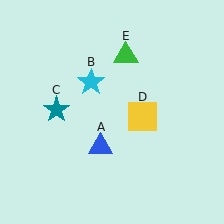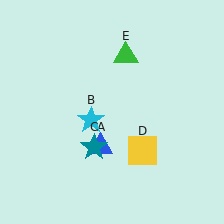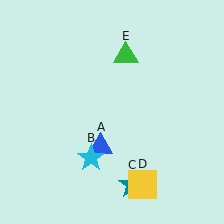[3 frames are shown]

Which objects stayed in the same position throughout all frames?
Blue triangle (object A) and green triangle (object E) remained stationary.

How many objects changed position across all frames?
3 objects changed position: cyan star (object B), teal star (object C), yellow square (object D).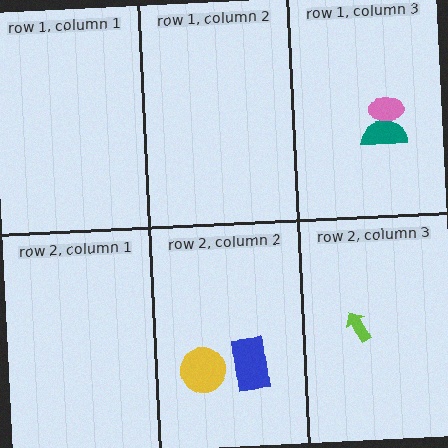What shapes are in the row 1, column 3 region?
The teal semicircle, the pink ellipse.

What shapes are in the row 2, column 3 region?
The lime arrow.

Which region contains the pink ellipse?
The row 1, column 3 region.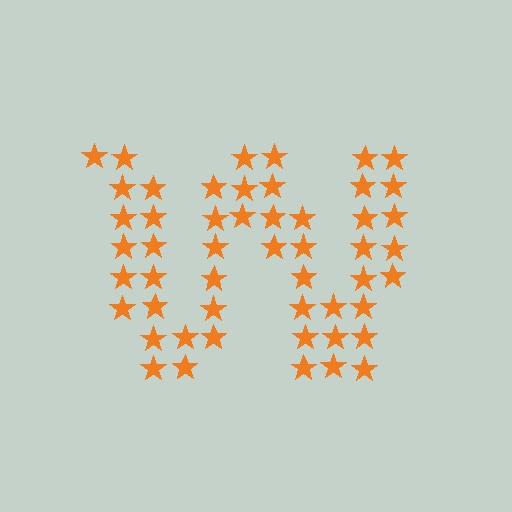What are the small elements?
The small elements are stars.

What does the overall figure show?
The overall figure shows the letter W.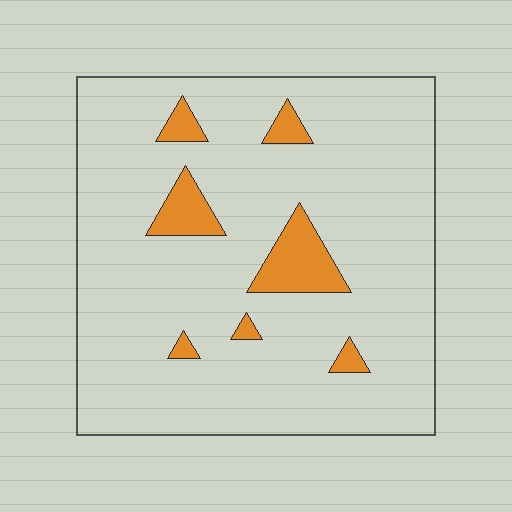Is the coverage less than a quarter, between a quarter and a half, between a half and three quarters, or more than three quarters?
Less than a quarter.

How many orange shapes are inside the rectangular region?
7.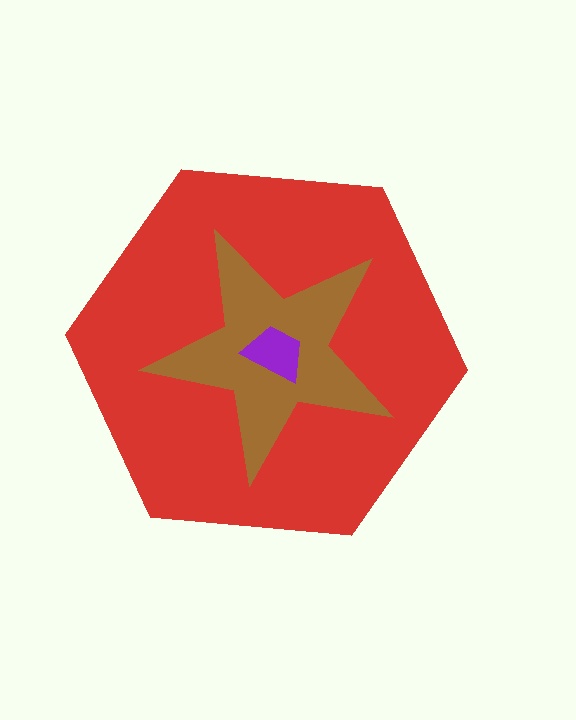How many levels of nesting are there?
3.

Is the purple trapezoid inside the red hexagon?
Yes.